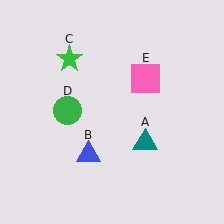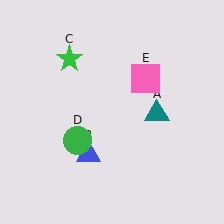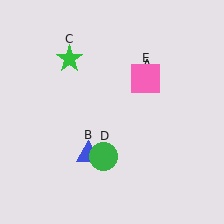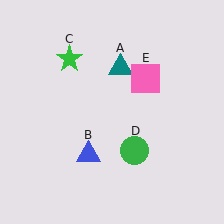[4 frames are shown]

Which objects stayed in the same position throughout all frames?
Blue triangle (object B) and green star (object C) and pink square (object E) remained stationary.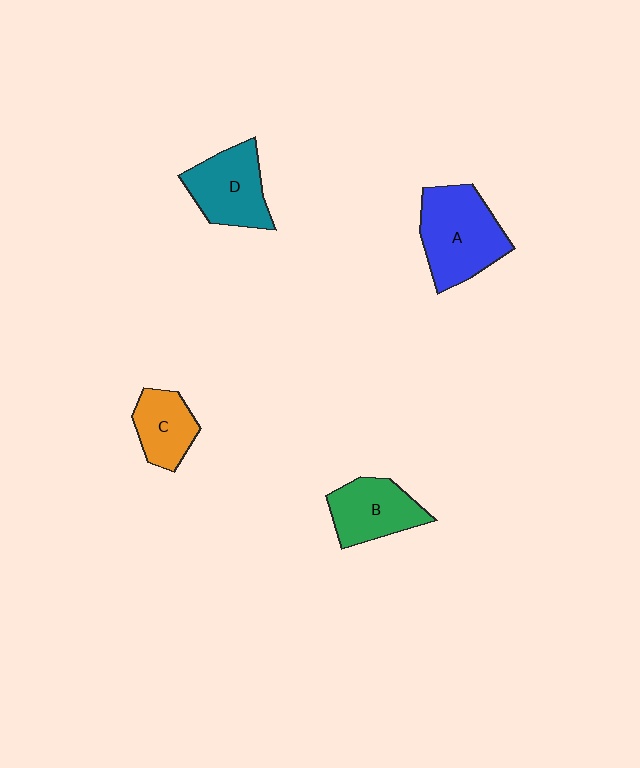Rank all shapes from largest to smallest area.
From largest to smallest: A (blue), D (teal), B (green), C (orange).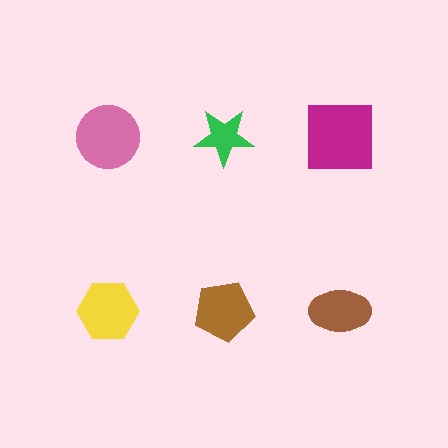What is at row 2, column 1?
A yellow hexagon.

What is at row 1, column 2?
A green star.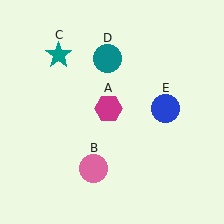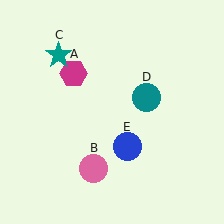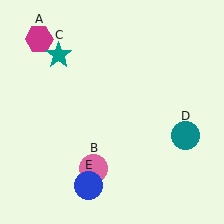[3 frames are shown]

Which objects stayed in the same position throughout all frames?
Pink circle (object B) and teal star (object C) remained stationary.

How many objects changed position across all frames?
3 objects changed position: magenta hexagon (object A), teal circle (object D), blue circle (object E).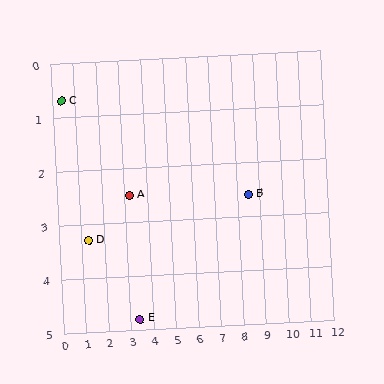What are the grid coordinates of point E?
Point E is at approximately (3.4, 4.8).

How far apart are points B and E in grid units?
Points B and E are about 5.6 grid units apart.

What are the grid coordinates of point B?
Point B is at approximately (8.5, 2.6).